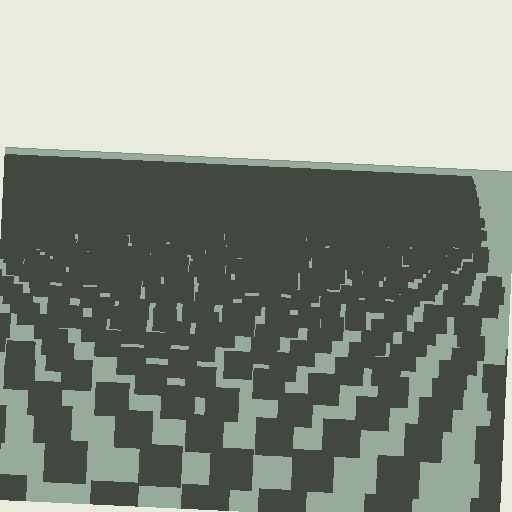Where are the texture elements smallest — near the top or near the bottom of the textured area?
Near the top.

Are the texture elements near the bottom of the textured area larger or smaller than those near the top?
Larger. Near the bottom, elements are closer to the viewer and appear at a bigger on-screen size.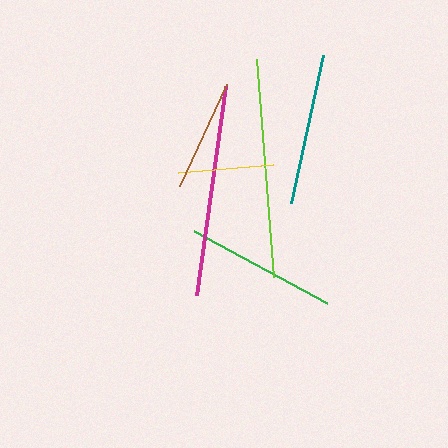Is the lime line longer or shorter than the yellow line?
The lime line is longer than the yellow line.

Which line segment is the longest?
The lime line is the longest at approximately 219 pixels.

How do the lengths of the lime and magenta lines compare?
The lime and magenta lines are approximately the same length.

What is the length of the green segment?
The green segment is approximately 152 pixels long.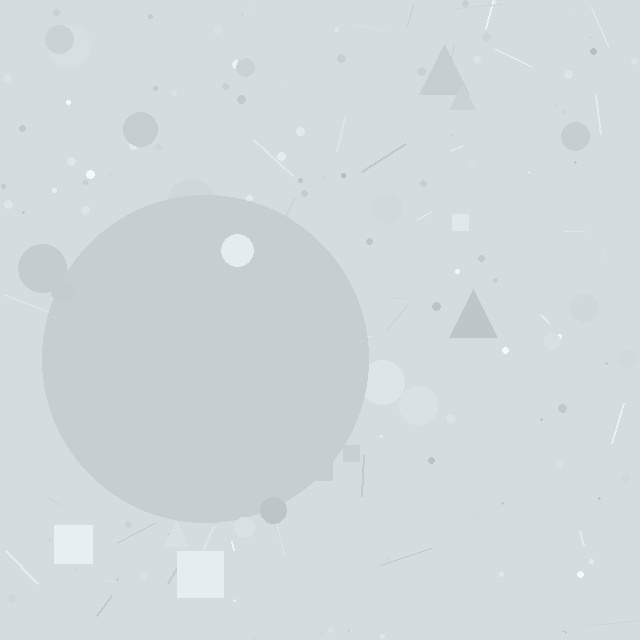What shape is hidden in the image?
A circle is hidden in the image.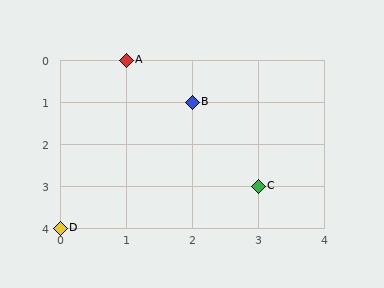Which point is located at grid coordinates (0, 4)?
Point D is at (0, 4).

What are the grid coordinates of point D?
Point D is at grid coordinates (0, 4).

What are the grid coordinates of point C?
Point C is at grid coordinates (3, 3).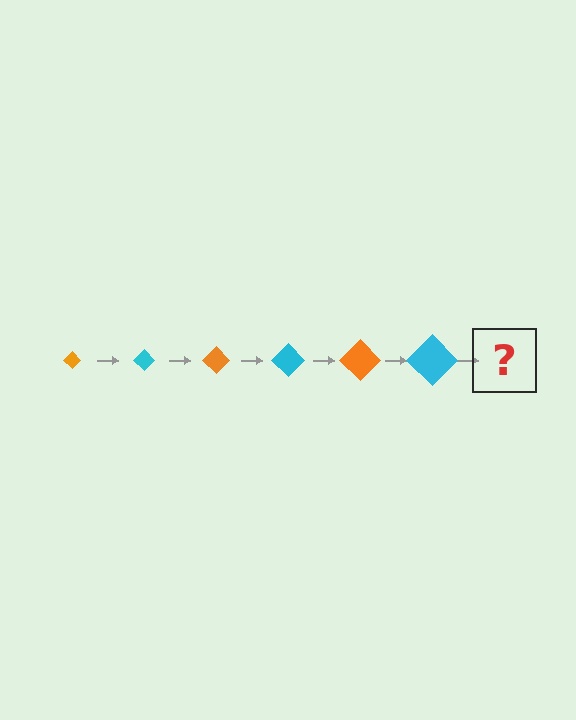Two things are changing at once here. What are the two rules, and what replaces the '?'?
The two rules are that the diamond grows larger each step and the color cycles through orange and cyan. The '?' should be an orange diamond, larger than the previous one.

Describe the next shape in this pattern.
It should be an orange diamond, larger than the previous one.